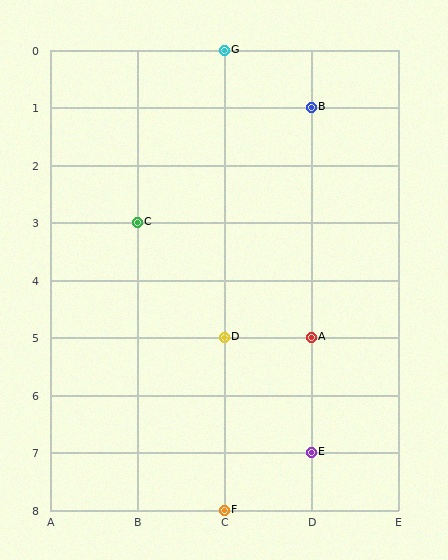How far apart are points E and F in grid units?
Points E and F are 1 column and 1 row apart (about 1.4 grid units diagonally).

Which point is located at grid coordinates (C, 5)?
Point D is at (C, 5).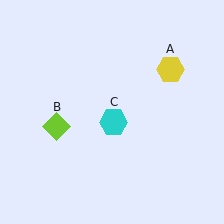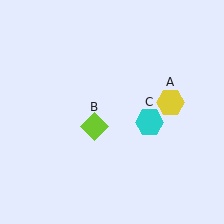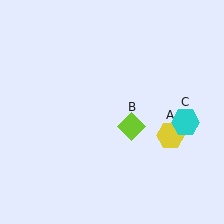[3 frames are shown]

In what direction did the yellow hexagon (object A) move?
The yellow hexagon (object A) moved down.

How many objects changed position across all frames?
3 objects changed position: yellow hexagon (object A), lime diamond (object B), cyan hexagon (object C).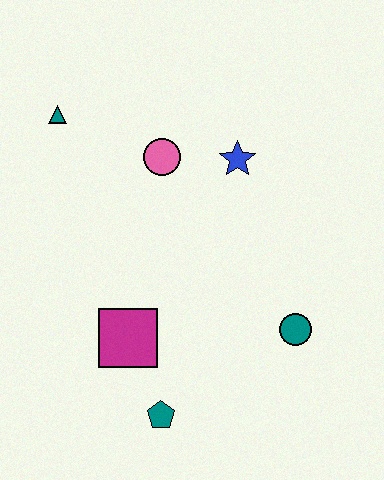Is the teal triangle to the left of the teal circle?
Yes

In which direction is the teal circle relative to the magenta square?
The teal circle is to the right of the magenta square.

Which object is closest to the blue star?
The pink circle is closest to the blue star.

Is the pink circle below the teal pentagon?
No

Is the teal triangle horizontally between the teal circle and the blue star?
No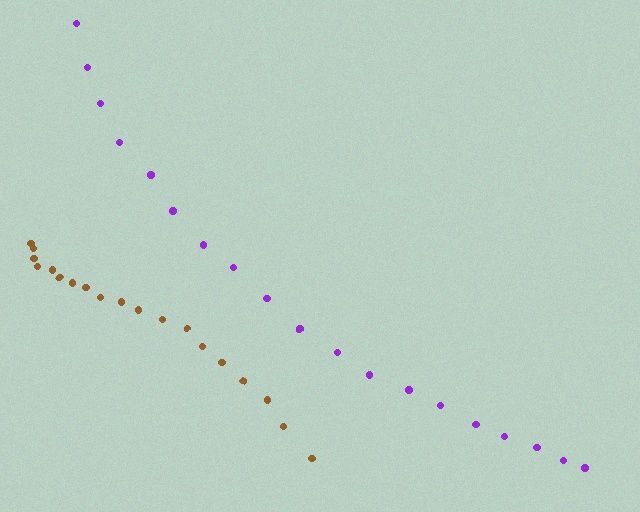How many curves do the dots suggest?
There are 2 distinct paths.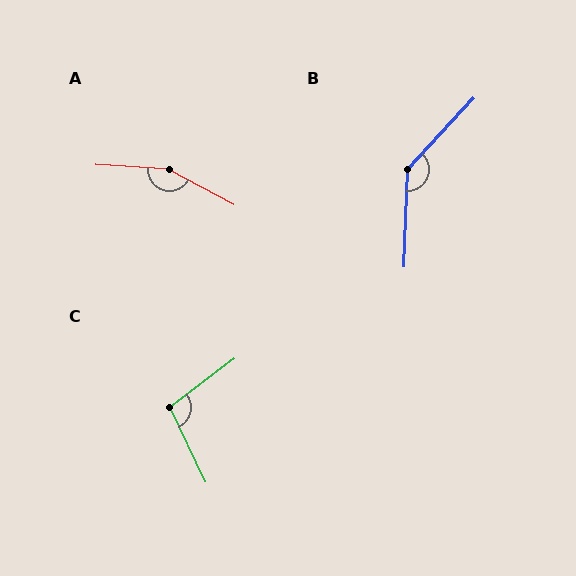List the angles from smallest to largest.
C (101°), B (139°), A (156°).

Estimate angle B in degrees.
Approximately 139 degrees.